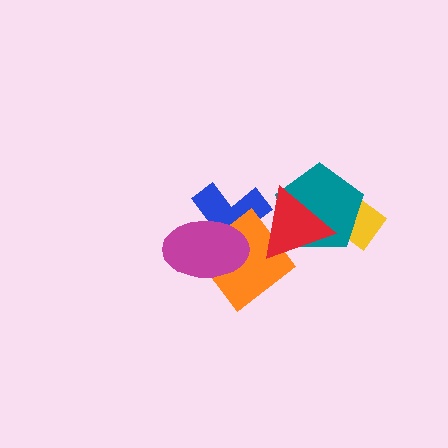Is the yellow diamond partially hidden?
Yes, it is partially covered by another shape.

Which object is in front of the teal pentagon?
The red triangle is in front of the teal pentagon.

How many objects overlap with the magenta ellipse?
2 objects overlap with the magenta ellipse.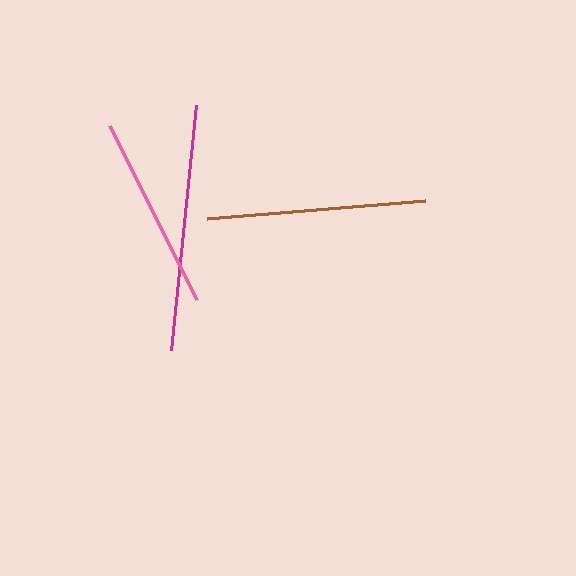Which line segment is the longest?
The magenta line is the longest at approximately 246 pixels.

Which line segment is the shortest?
The pink line is the shortest at approximately 195 pixels.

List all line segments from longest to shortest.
From longest to shortest: magenta, brown, pink.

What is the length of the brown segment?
The brown segment is approximately 219 pixels long.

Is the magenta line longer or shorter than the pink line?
The magenta line is longer than the pink line.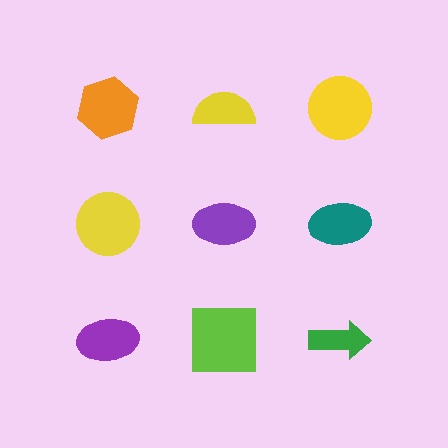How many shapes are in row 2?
3 shapes.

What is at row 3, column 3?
A green arrow.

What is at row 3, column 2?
A lime square.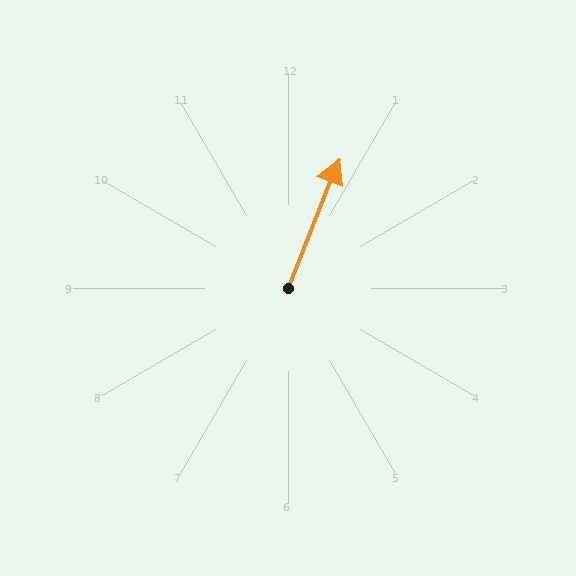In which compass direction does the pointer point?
North.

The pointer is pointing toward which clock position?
Roughly 1 o'clock.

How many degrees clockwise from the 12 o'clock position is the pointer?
Approximately 21 degrees.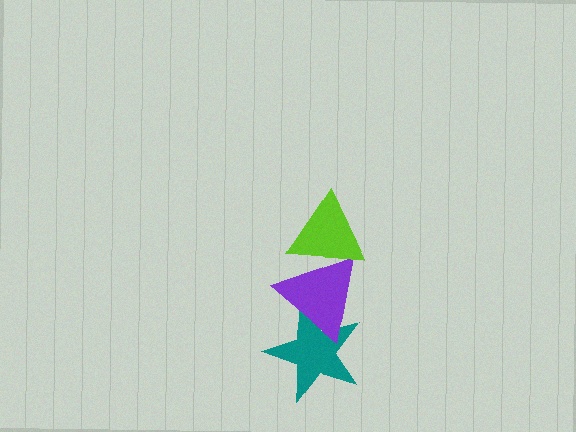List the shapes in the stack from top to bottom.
From top to bottom: the lime triangle, the purple triangle, the teal star.